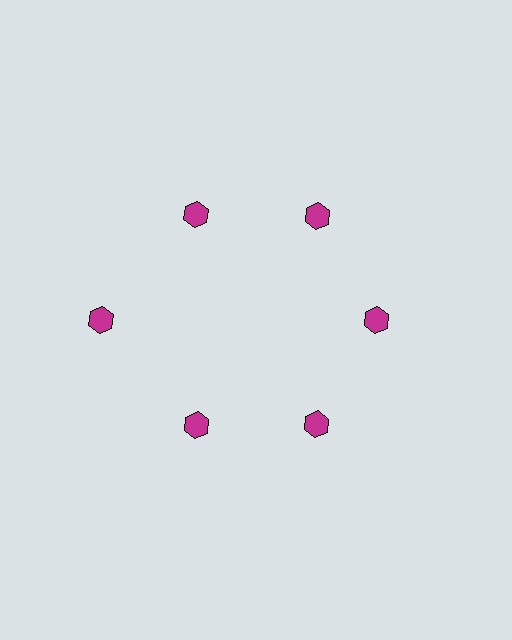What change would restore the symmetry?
The symmetry would be restored by moving it inward, back onto the ring so that all 6 hexagons sit at equal angles and equal distance from the center.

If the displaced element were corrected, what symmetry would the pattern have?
It would have 6-fold rotational symmetry — the pattern would map onto itself every 60 degrees.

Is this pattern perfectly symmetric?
No. The 6 magenta hexagons are arranged in a ring, but one element near the 9 o'clock position is pushed outward from the center, breaking the 6-fold rotational symmetry.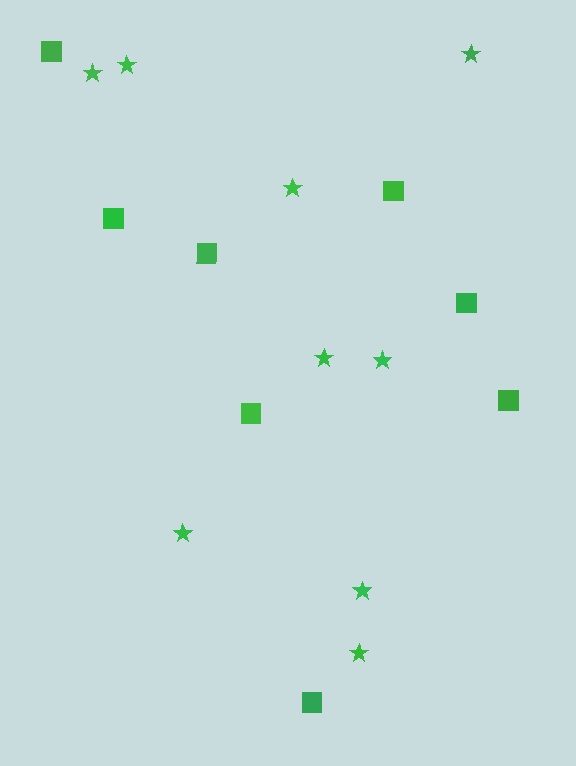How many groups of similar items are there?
There are 2 groups: one group of squares (8) and one group of stars (9).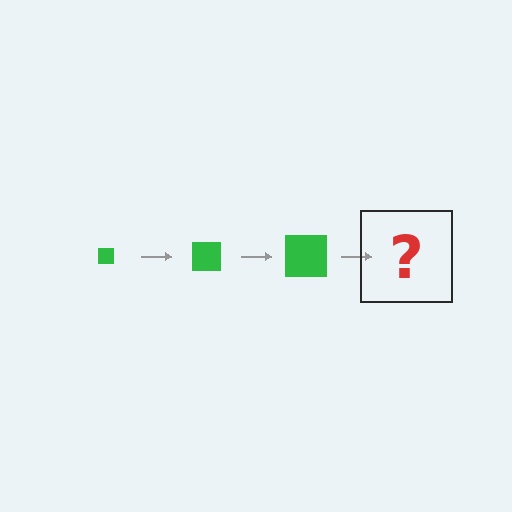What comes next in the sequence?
The next element should be a green square, larger than the previous one.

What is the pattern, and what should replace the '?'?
The pattern is that the square gets progressively larger each step. The '?' should be a green square, larger than the previous one.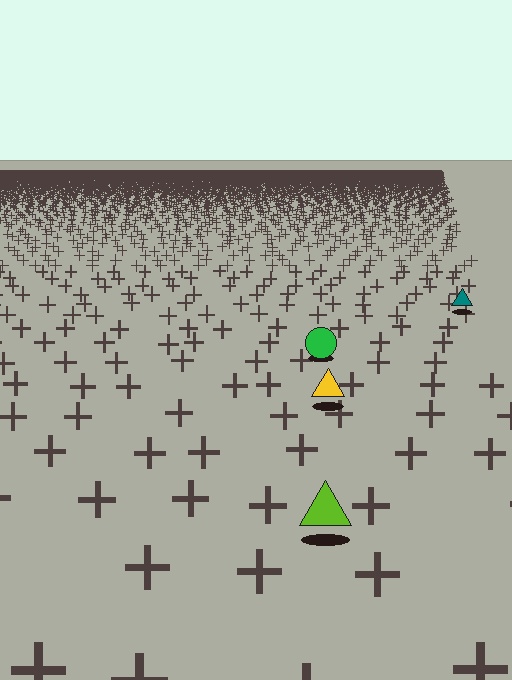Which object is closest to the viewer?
The lime triangle is closest. The texture marks near it are larger and more spread out.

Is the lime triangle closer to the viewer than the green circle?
Yes. The lime triangle is closer — you can tell from the texture gradient: the ground texture is coarser near it.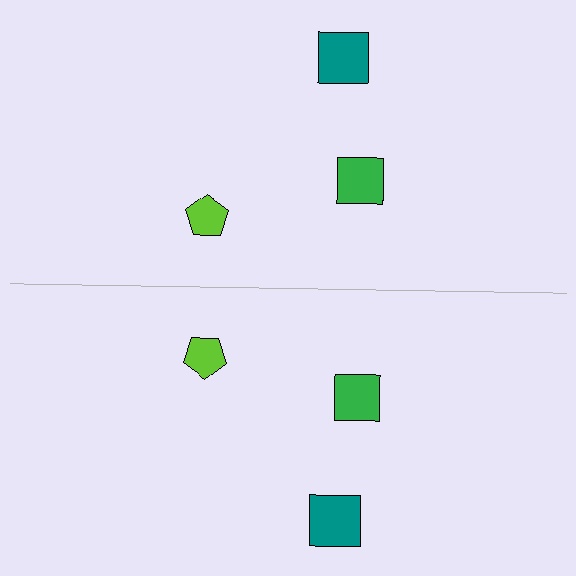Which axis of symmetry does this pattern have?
The pattern has a horizontal axis of symmetry running through the center of the image.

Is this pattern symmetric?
Yes, this pattern has bilateral (reflection) symmetry.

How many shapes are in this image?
There are 6 shapes in this image.